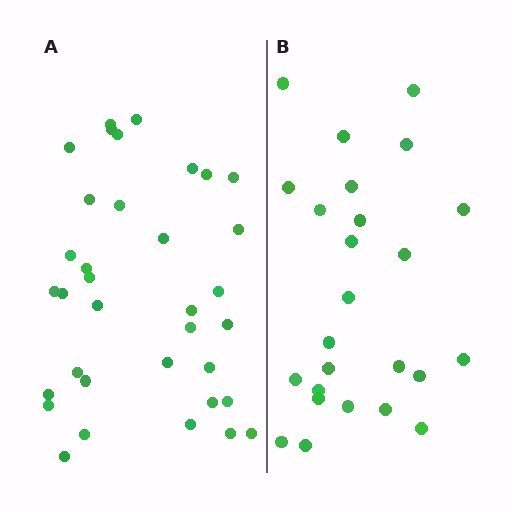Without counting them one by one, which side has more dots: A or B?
Region A (the left region) has more dots.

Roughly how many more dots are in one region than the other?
Region A has roughly 10 or so more dots than region B.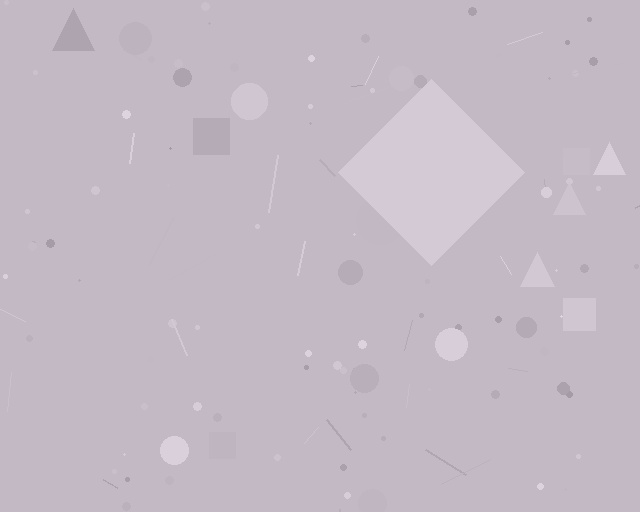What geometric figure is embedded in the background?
A diamond is embedded in the background.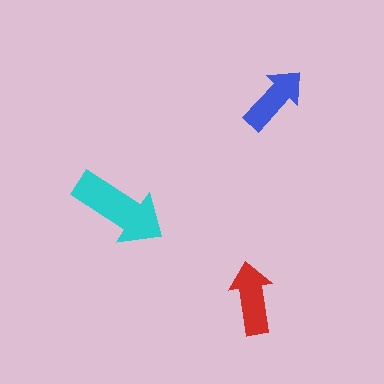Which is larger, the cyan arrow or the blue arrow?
The cyan one.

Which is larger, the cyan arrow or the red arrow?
The cyan one.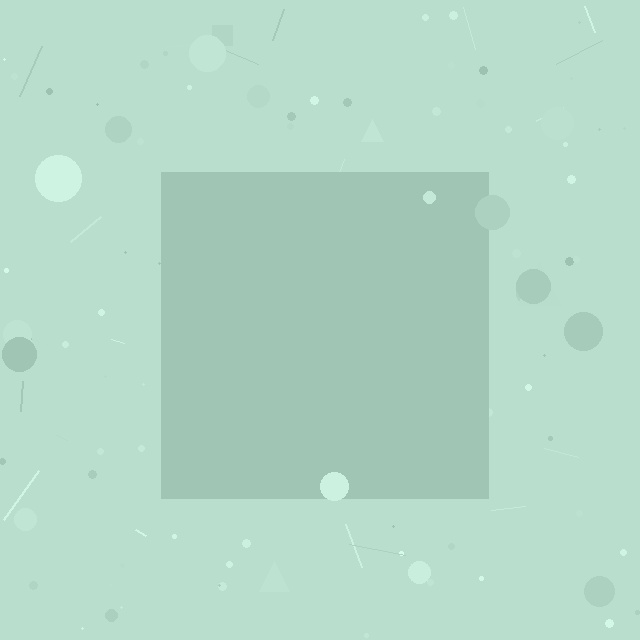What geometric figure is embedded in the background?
A square is embedded in the background.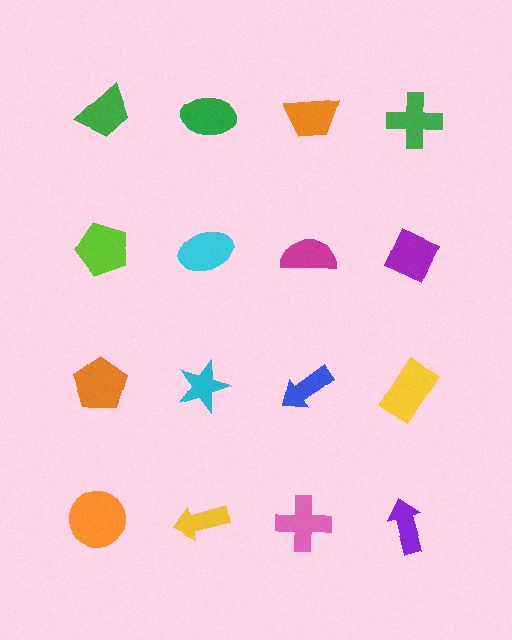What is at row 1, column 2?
A green ellipse.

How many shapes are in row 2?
4 shapes.